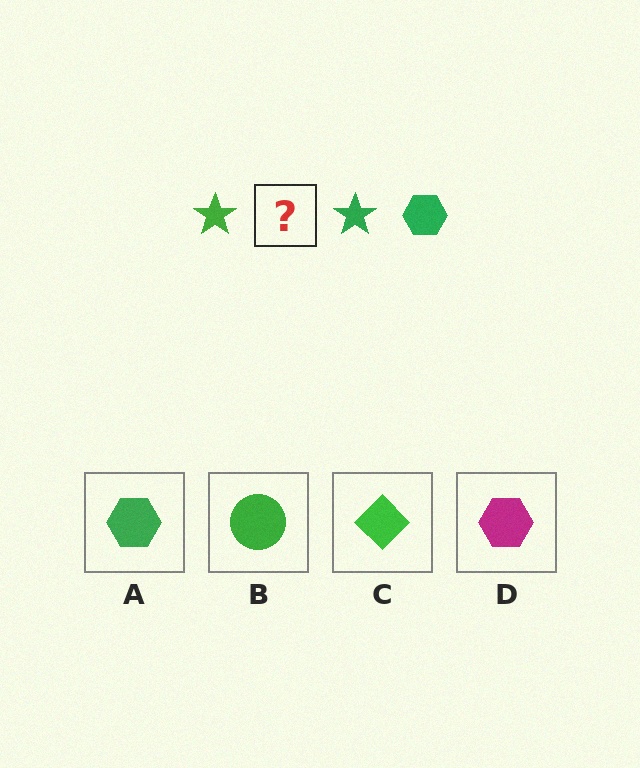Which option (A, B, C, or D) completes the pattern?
A.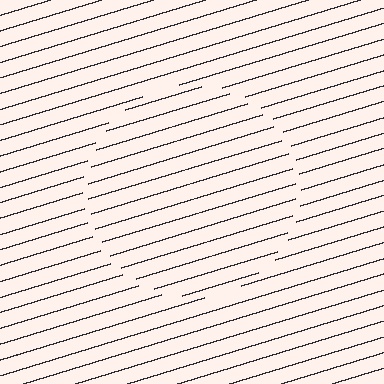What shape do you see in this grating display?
An illusory circle. The interior of the shape contains the same grating, shifted by half a period — the contour is defined by the phase discontinuity where line-ends from the inner and outer gratings abut.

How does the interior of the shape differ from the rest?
The interior of the shape contains the same grating, shifted by half a period — the contour is defined by the phase discontinuity where line-ends from the inner and outer gratings abut.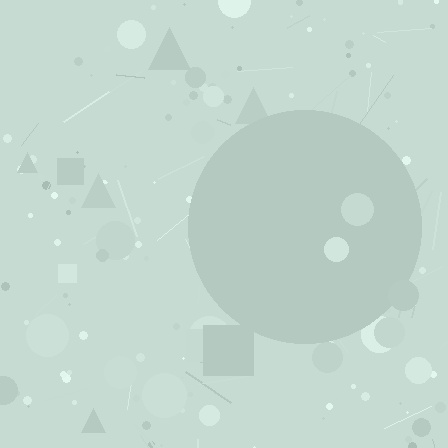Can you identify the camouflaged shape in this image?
The camouflaged shape is a circle.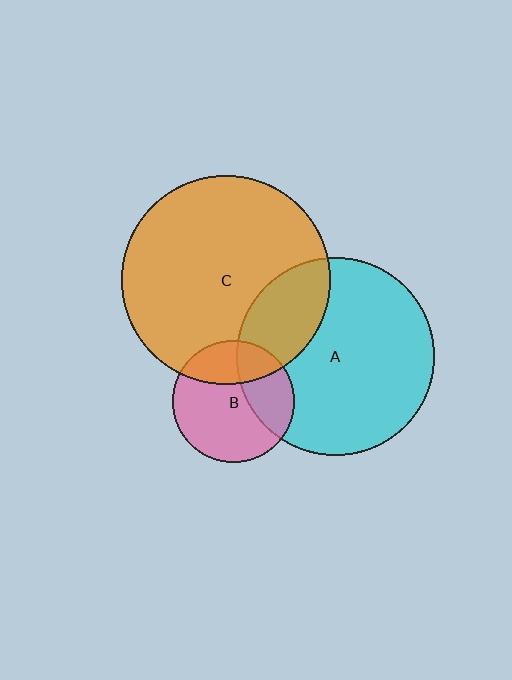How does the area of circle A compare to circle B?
Approximately 2.7 times.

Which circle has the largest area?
Circle C (orange).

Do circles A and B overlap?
Yes.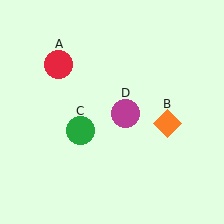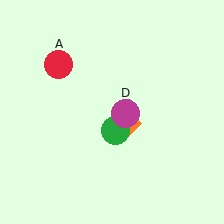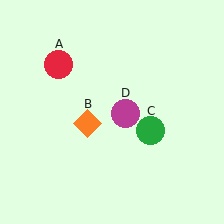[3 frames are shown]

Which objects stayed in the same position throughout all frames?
Red circle (object A) and magenta circle (object D) remained stationary.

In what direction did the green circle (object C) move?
The green circle (object C) moved right.